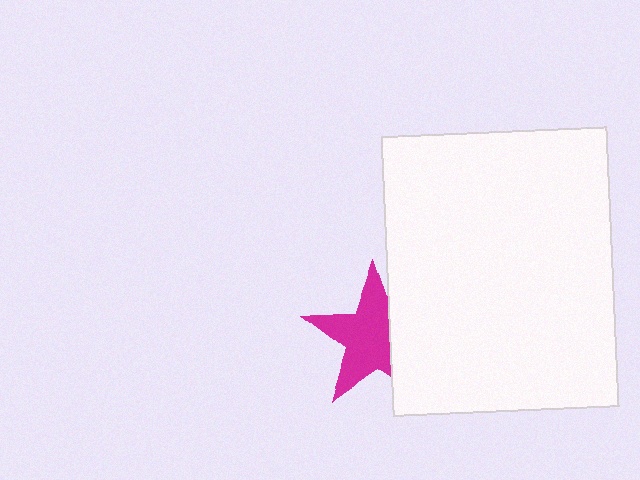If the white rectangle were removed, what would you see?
You would see the complete magenta star.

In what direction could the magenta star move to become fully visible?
The magenta star could move left. That would shift it out from behind the white rectangle entirely.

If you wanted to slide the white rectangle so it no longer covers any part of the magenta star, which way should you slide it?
Slide it right — that is the most direct way to separate the two shapes.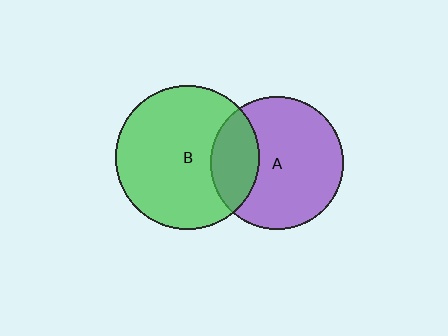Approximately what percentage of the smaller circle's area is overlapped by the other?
Approximately 25%.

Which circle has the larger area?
Circle B (green).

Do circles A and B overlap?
Yes.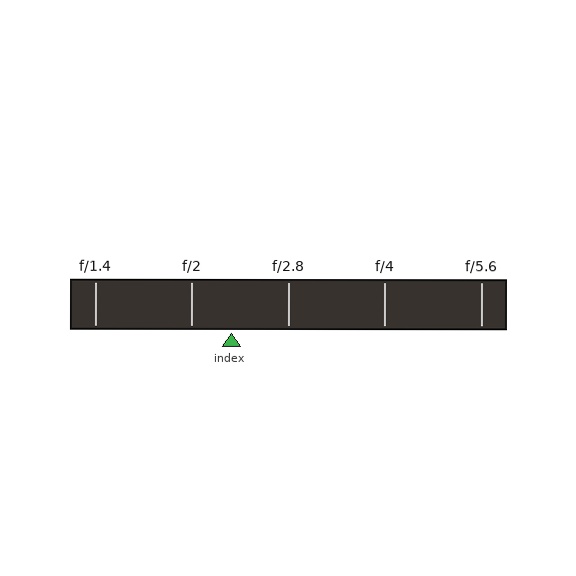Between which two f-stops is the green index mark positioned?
The index mark is between f/2 and f/2.8.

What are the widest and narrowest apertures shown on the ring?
The widest aperture shown is f/1.4 and the narrowest is f/5.6.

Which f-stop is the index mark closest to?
The index mark is closest to f/2.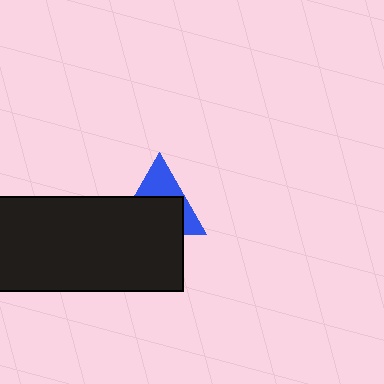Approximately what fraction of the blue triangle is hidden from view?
Roughly 60% of the blue triangle is hidden behind the black rectangle.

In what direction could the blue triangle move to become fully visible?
The blue triangle could move up. That would shift it out from behind the black rectangle entirely.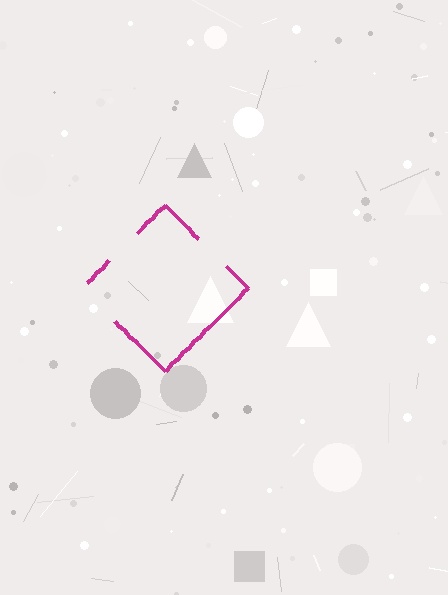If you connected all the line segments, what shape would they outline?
They would outline a diamond.